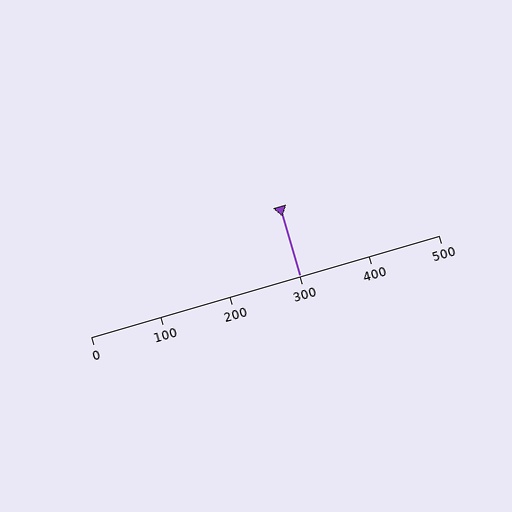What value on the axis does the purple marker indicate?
The marker indicates approximately 300.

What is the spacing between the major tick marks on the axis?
The major ticks are spaced 100 apart.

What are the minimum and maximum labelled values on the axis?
The axis runs from 0 to 500.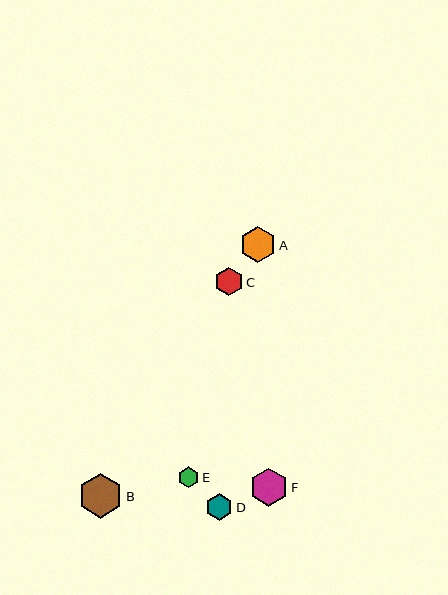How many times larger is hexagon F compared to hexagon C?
Hexagon F is approximately 1.4 times the size of hexagon C.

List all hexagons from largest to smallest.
From largest to smallest: B, F, A, C, D, E.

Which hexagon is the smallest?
Hexagon E is the smallest with a size of approximately 21 pixels.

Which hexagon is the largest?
Hexagon B is the largest with a size of approximately 45 pixels.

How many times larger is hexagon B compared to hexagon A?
Hexagon B is approximately 1.3 times the size of hexagon A.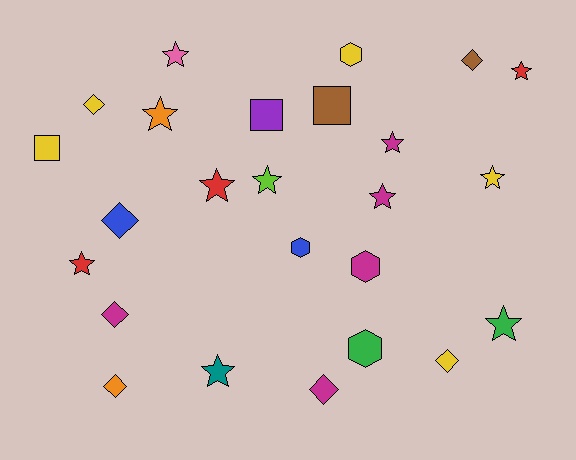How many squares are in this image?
There are 3 squares.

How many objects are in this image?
There are 25 objects.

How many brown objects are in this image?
There are 2 brown objects.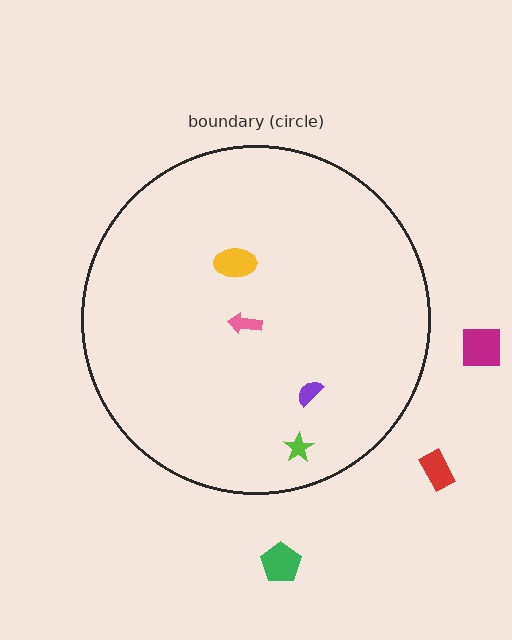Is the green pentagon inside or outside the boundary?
Outside.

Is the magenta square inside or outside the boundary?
Outside.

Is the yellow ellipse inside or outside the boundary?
Inside.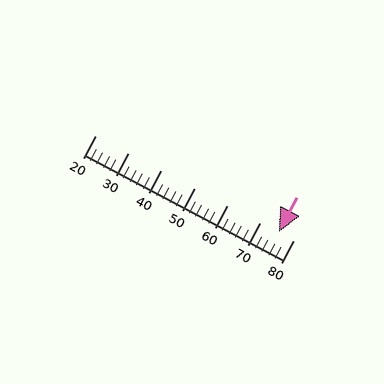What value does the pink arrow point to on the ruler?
The pink arrow points to approximately 76.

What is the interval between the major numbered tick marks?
The major tick marks are spaced 10 units apart.